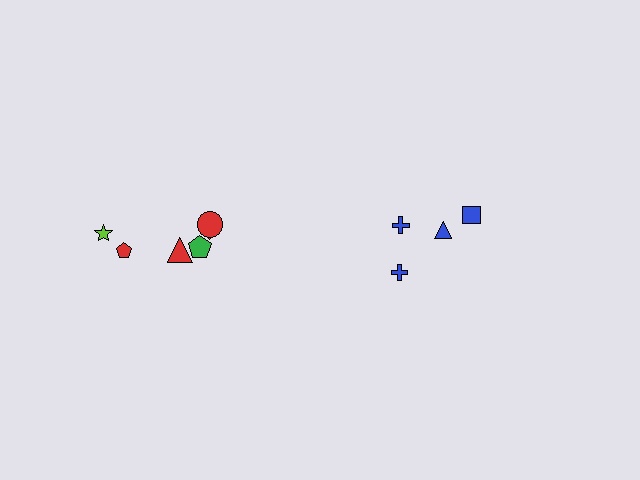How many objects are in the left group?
There are 6 objects.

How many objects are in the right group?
There are 4 objects.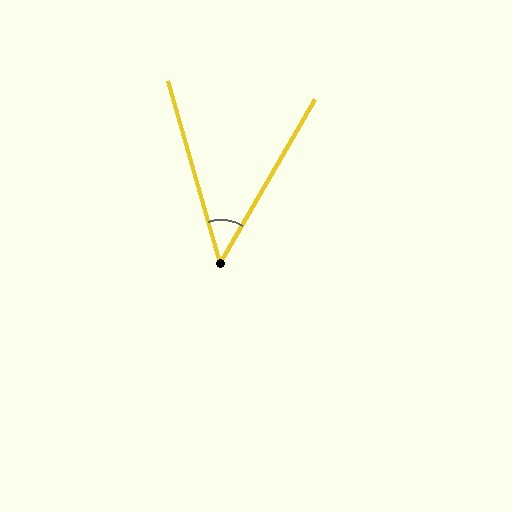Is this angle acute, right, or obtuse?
It is acute.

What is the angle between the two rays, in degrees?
Approximately 46 degrees.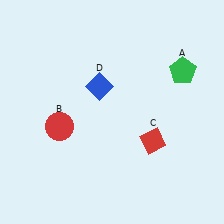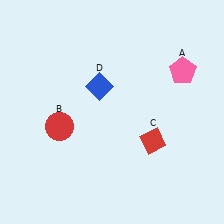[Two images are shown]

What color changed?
The pentagon (A) changed from green in Image 1 to pink in Image 2.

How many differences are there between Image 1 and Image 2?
There is 1 difference between the two images.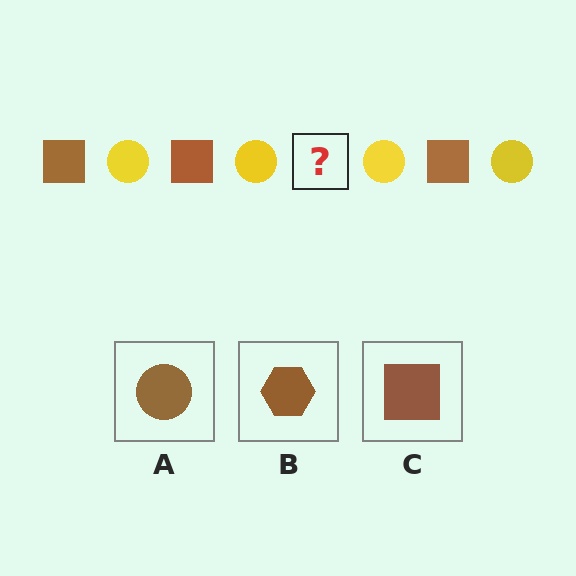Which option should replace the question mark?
Option C.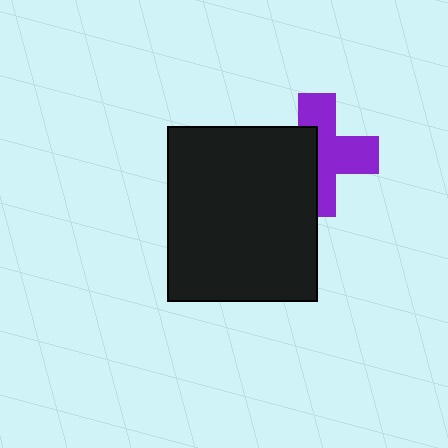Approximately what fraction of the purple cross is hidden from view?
Roughly 43% of the purple cross is hidden behind the black rectangle.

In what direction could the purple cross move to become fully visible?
The purple cross could move right. That would shift it out from behind the black rectangle entirely.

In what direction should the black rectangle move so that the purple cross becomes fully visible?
The black rectangle should move left. That is the shortest direction to clear the overlap and leave the purple cross fully visible.